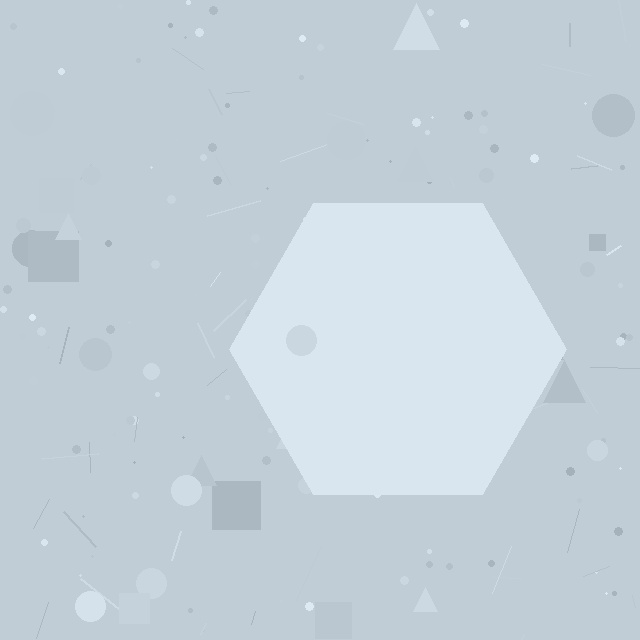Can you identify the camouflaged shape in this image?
The camouflaged shape is a hexagon.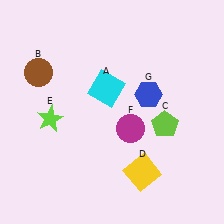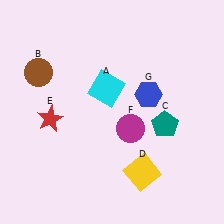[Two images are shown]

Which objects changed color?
C changed from lime to teal. E changed from lime to red.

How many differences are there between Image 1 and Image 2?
There are 2 differences between the two images.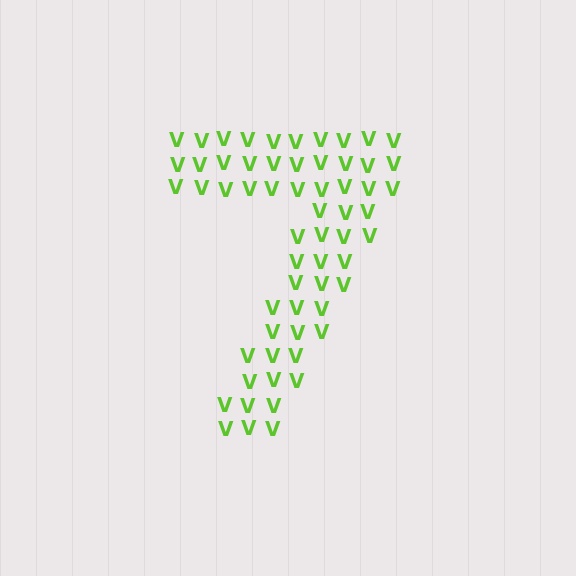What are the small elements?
The small elements are letter V's.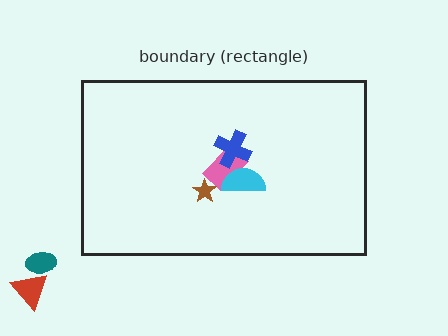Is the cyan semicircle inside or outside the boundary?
Inside.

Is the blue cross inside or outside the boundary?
Inside.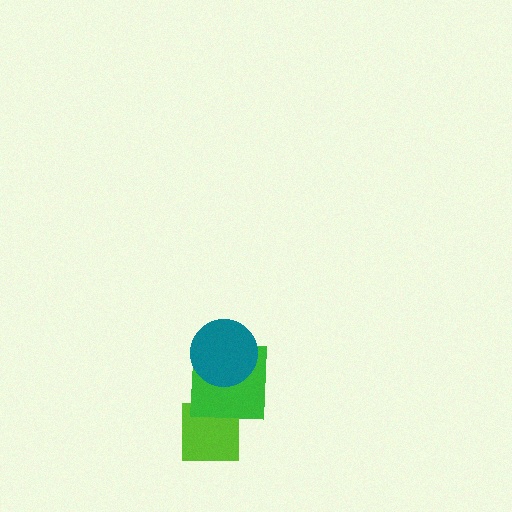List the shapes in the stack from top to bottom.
From top to bottom: the teal circle, the green square, the lime square.